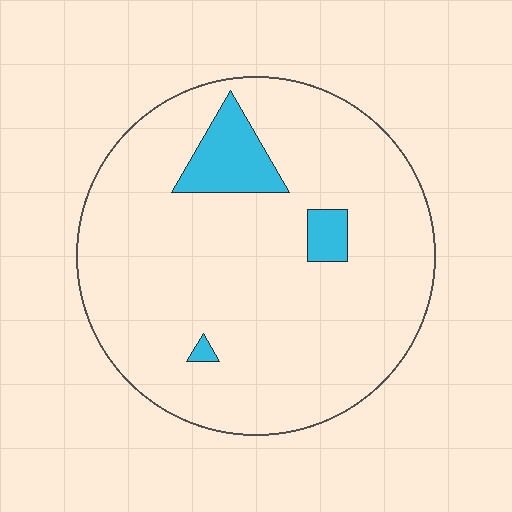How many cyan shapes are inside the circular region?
3.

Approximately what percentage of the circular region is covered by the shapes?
Approximately 10%.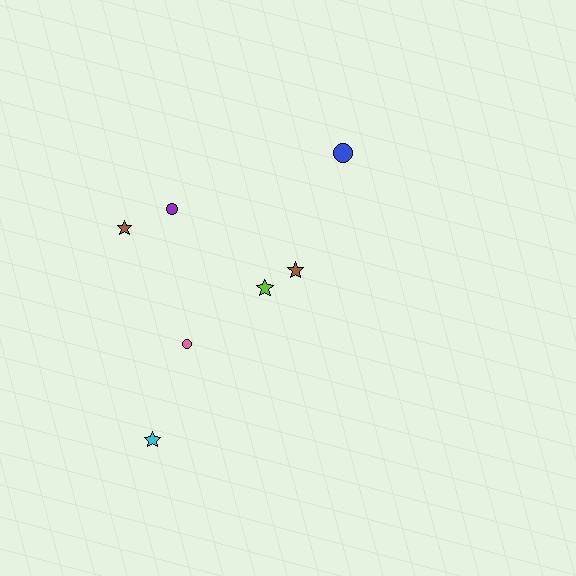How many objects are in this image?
There are 7 objects.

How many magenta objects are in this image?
There are no magenta objects.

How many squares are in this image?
There are no squares.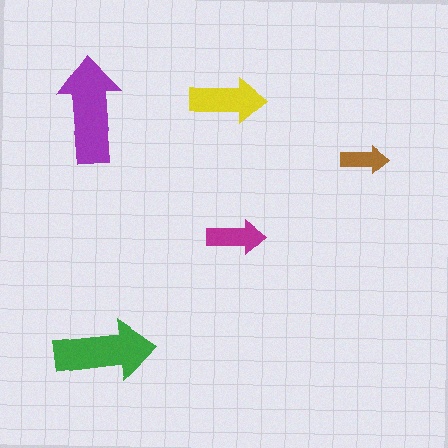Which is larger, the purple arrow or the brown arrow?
The purple one.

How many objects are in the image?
There are 5 objects in the image.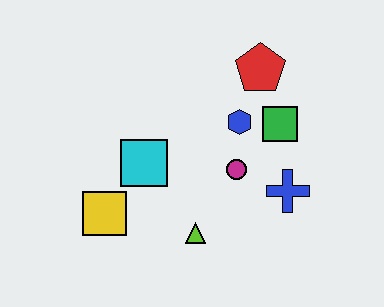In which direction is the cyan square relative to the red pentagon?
The cyan square is to the left of the red pentagon.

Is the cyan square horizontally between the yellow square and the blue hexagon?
Yes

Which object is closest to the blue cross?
The magenta circle is closest to the blue cross.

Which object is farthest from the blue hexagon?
The yellow square is farthest from the blue hexagon.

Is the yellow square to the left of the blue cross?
Yes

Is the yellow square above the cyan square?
No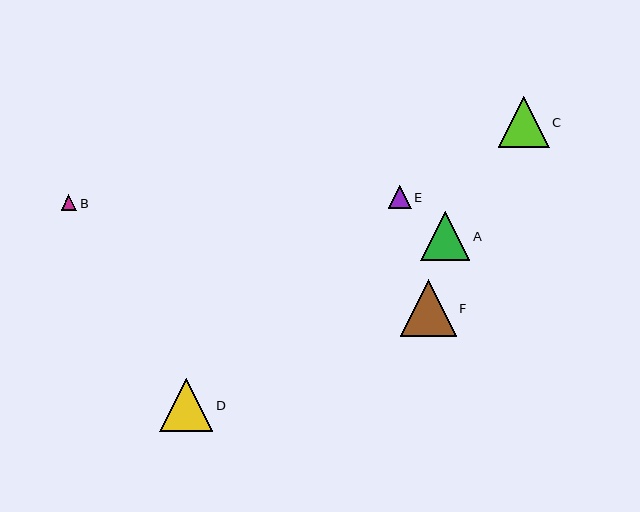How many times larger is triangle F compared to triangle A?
Triangle F is approximately 1.1 times the size of triangle A.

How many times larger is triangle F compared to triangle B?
Triangle F is approximately 3.6 times the size of triangle B.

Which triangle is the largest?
Triangle F is the largest with a size of approximately 56 pixels.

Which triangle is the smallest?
Triangle B is the smallest with a size of approximately 16 pixels.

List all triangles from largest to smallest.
From largest to smallest: F, D, C, A, E, B.